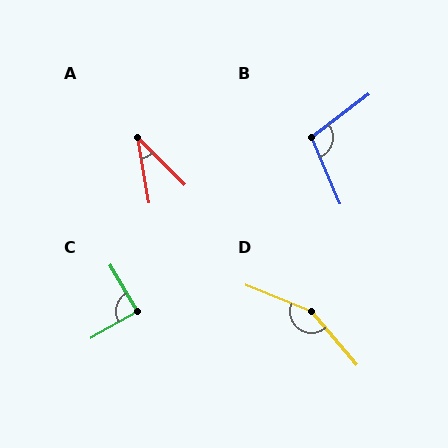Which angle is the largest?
D, at approximately 153 degrees.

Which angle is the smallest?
A, at approximately 35 degrees.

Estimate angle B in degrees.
Approximately 103 degrees.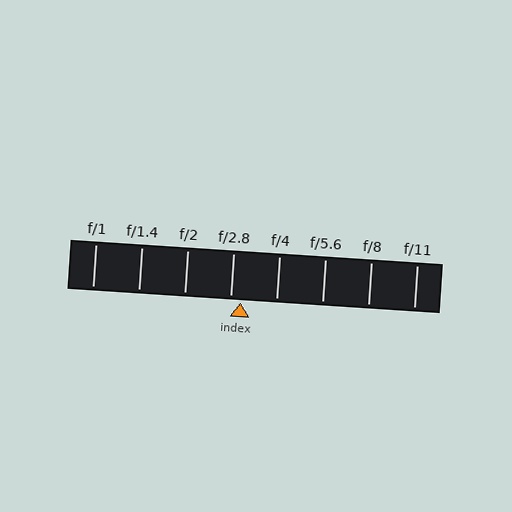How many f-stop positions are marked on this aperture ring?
There are 8 f-stop positions marked.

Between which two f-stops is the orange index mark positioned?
The index mark is between f/2.8 and f/4.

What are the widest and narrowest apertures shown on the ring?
The widest aperture shown is f/1 and the narrowest is f/11.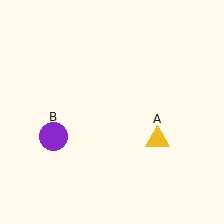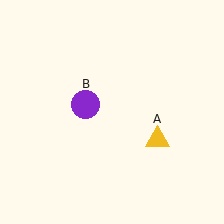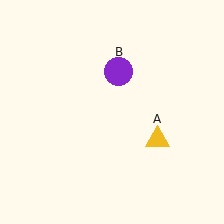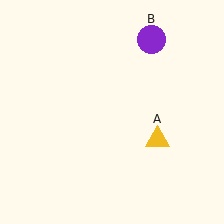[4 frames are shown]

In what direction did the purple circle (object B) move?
The purple circle (object B) moved up and to the right.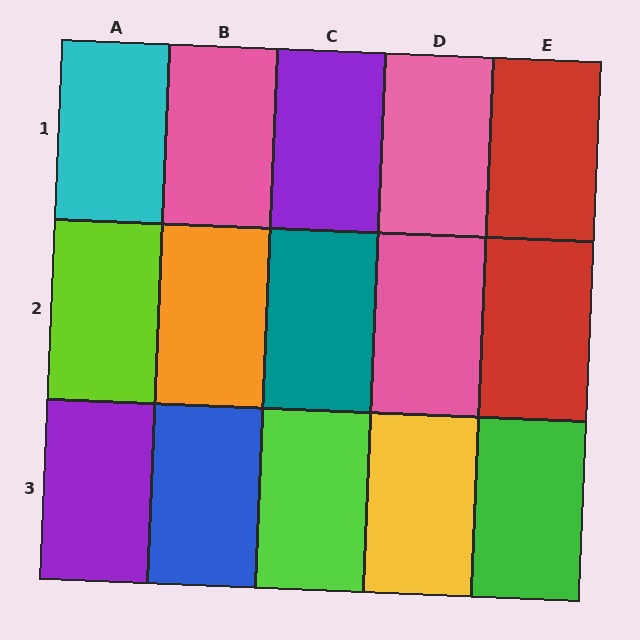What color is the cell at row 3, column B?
Blue.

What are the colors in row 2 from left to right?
Lime, orange, teal, pink, red.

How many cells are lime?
2 cells are lime.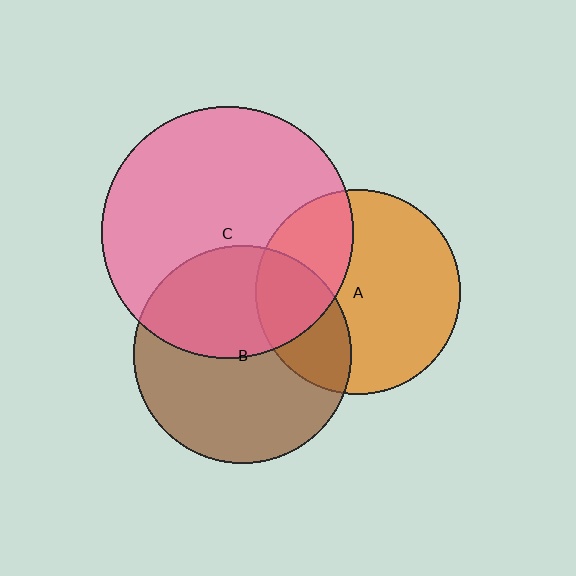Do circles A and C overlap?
Yes.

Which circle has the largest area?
Circle C (pink).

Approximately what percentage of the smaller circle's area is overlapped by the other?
Approximately 30%.